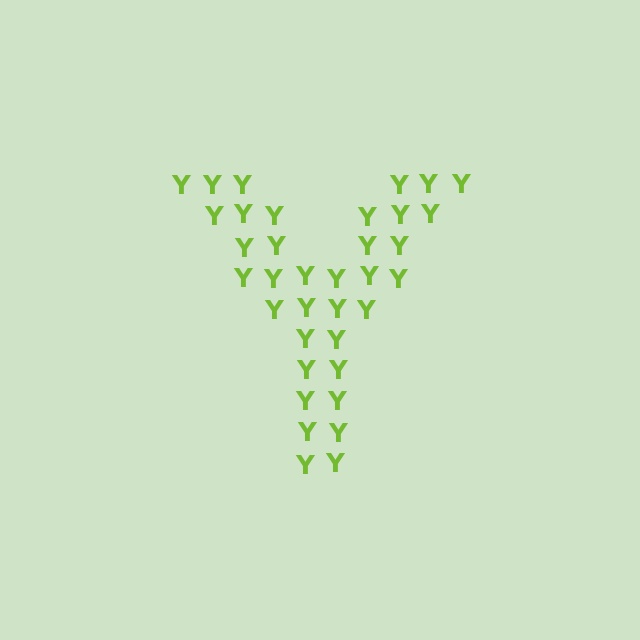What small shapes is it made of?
It is made of small letter Y's.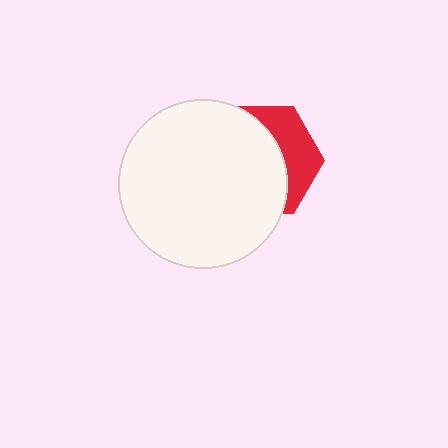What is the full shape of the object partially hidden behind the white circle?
The partially hidden object is a red hexagon.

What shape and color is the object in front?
The object in front is a white circle.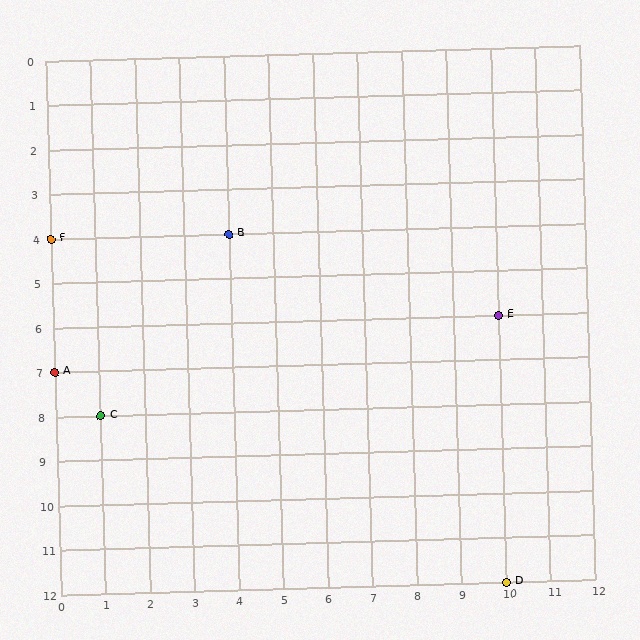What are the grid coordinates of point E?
Point E is at grid coordinates (10, 6).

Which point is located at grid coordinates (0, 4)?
Point F is at (0, 4).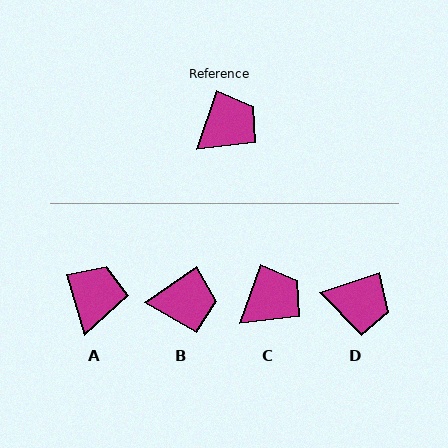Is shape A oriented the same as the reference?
No, it is off by about 35 degrees.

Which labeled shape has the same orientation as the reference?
C.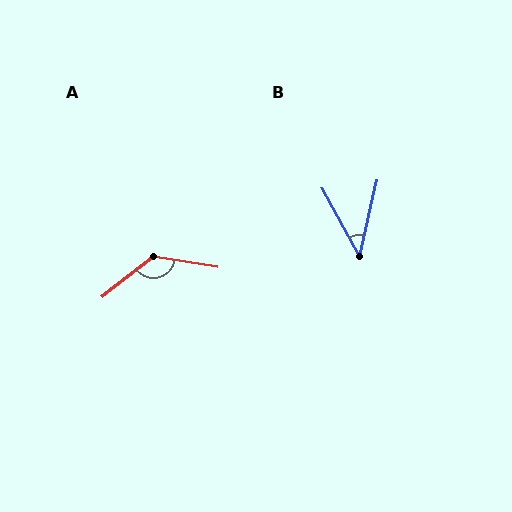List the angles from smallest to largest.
B (42°), A (132°).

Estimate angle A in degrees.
Approximately 132 degrees.